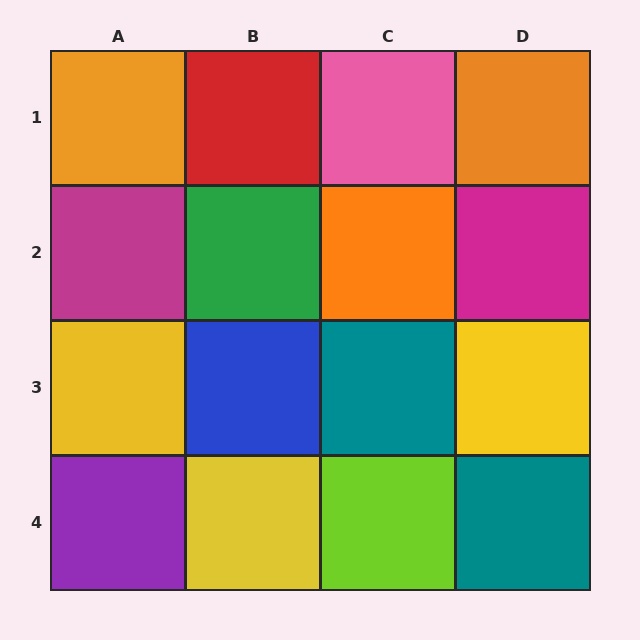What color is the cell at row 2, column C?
Orange.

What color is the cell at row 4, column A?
Purple.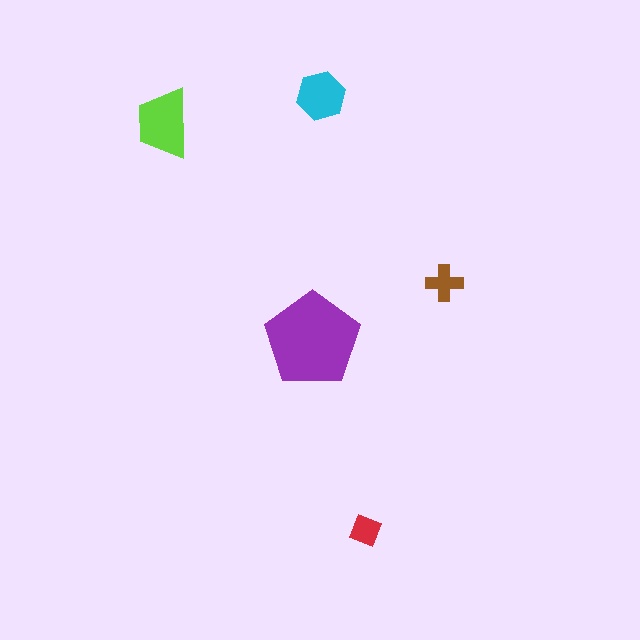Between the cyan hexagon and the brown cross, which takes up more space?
The cyan hexagon.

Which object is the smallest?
The red diamond.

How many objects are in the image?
There are 5 objects in the image.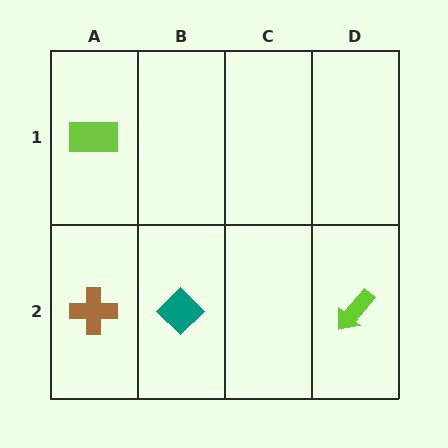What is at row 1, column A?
A lime rectangle.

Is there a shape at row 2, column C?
No, that cell is empty.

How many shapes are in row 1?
1 shape.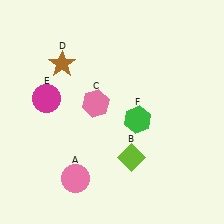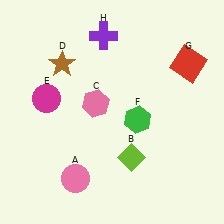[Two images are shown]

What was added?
A red square (G), a purple cross (H) were added in Image 2.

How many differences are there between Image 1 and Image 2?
There are 2 differences between the two images.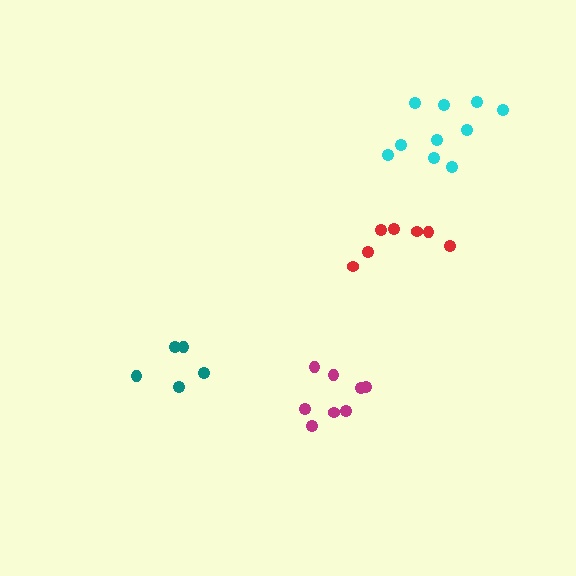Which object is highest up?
The cyan cluster is topmost.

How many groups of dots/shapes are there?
There are 4 groups.